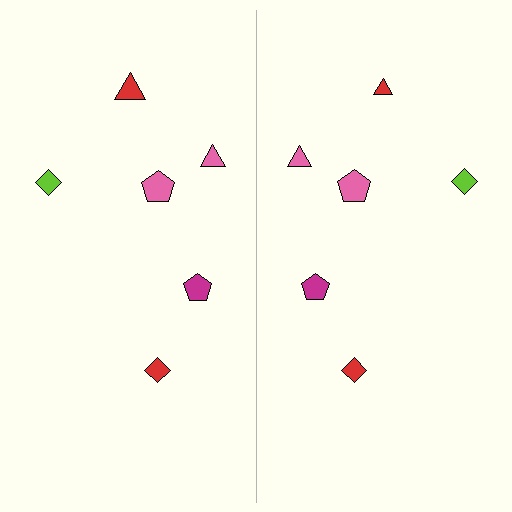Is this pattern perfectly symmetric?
No, the pattern is not perfectly symmetric. The red triangle on the right side has a different size than its mirror counterpart.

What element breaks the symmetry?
The red triangle on the right side has a different size than its mirror counterpart.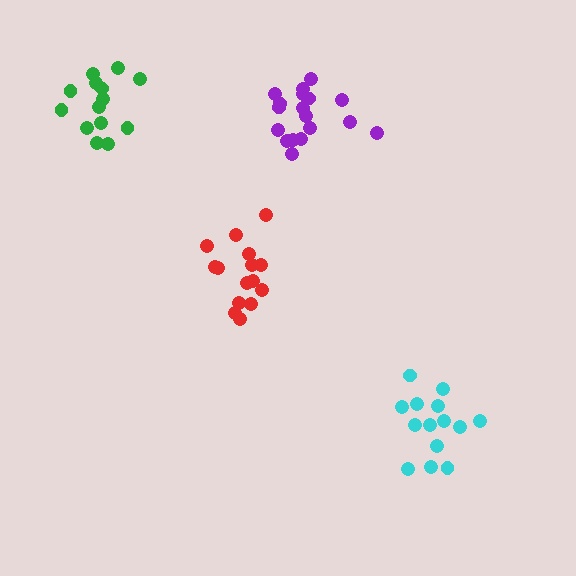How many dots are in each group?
Group 1: 15 dots, Group 2: 14 dots, Group 3: 18 dots, Group 4: 14 dots (61 total).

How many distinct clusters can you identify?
There are 4 distinct clusters.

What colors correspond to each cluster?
The clusters are colored: red, green, purple, cyan.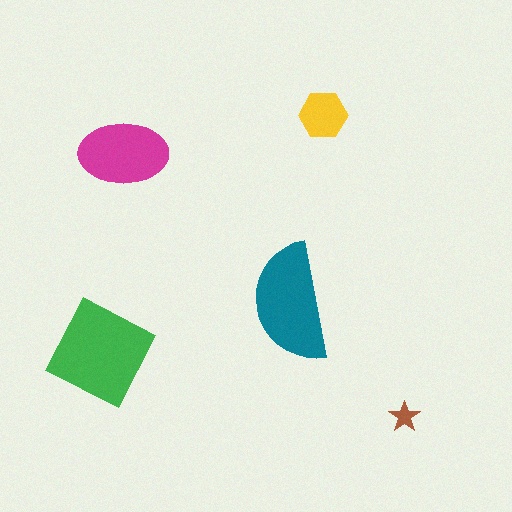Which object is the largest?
The green square.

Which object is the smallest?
The brown star.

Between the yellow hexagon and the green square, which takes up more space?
The green square.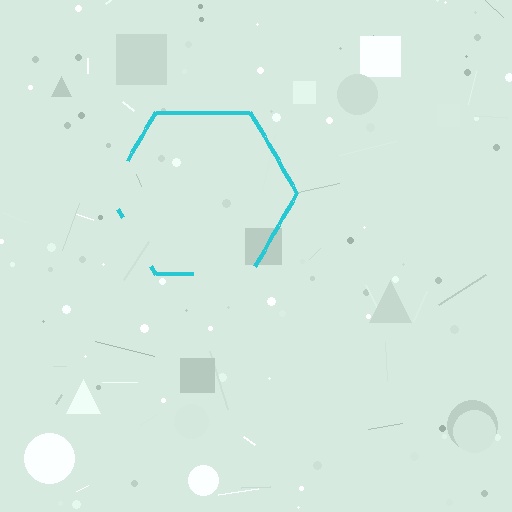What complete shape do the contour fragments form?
The contour fragments form a hexagon.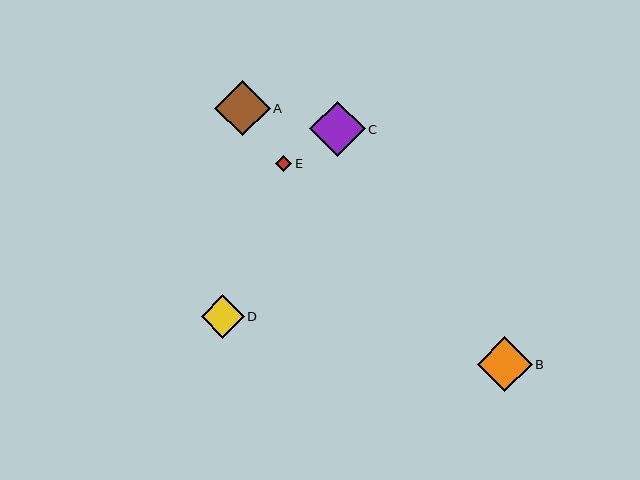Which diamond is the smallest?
Diamond E is the smallest with a size of approximately 16 pixels.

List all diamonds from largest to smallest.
From largest to smallest: A, C, B, D, E.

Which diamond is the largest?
Diamond A is the largest with a size of approximately 55 pixels.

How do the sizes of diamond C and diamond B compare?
Diamond C and diamond B are approximately the same size.